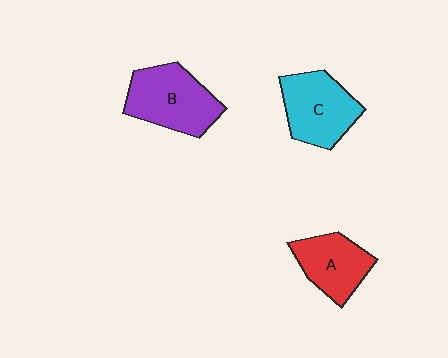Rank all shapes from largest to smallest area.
From largest to smallest: B (purple), C (cyan), A (red).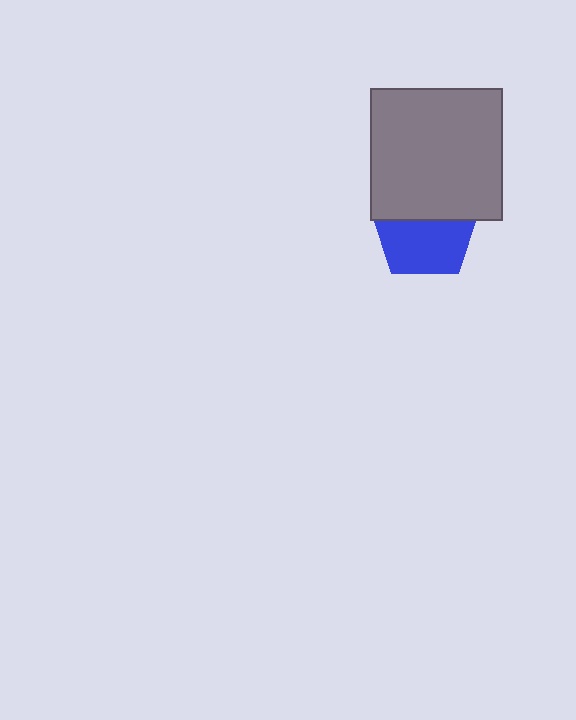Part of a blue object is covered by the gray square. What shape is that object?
It is a pentagon.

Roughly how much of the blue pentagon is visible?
About half of it is visible (roughly 56%).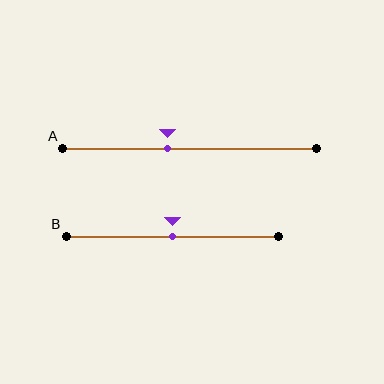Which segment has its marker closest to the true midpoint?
Segment B has its marker closest to the true midpoint.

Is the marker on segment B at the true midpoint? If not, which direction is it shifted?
Yes, the marker on segment B is at the true midpoint.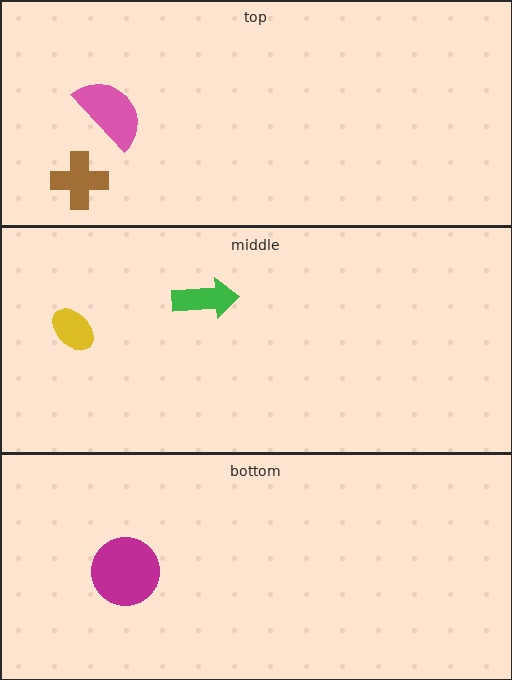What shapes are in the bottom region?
The magenta circle.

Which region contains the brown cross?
The top region.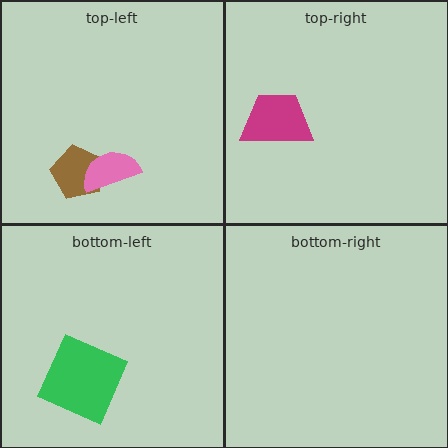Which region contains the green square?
The bottom-left region.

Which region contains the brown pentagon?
The top-left region.